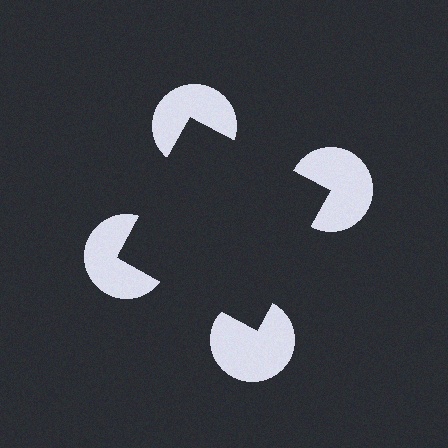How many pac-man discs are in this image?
There are 4 — one at each vertex of the illusory square.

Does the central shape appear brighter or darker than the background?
It typically appears slightly darker than the background, even though no actual brightness change is drawn.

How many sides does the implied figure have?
4 sides.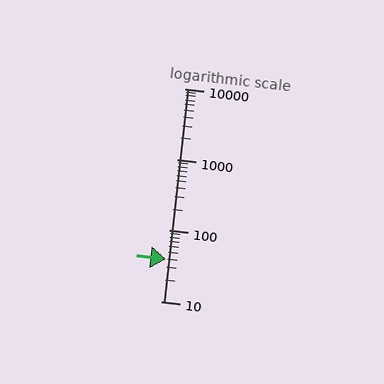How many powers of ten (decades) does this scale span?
The scale spans 3 decades, from 10 to 10000.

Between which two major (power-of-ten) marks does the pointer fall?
The pointer is between 10 and 100.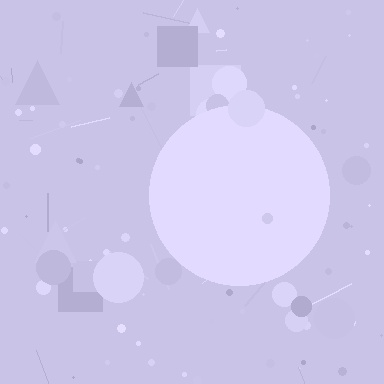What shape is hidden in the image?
A circle is hidden in the image.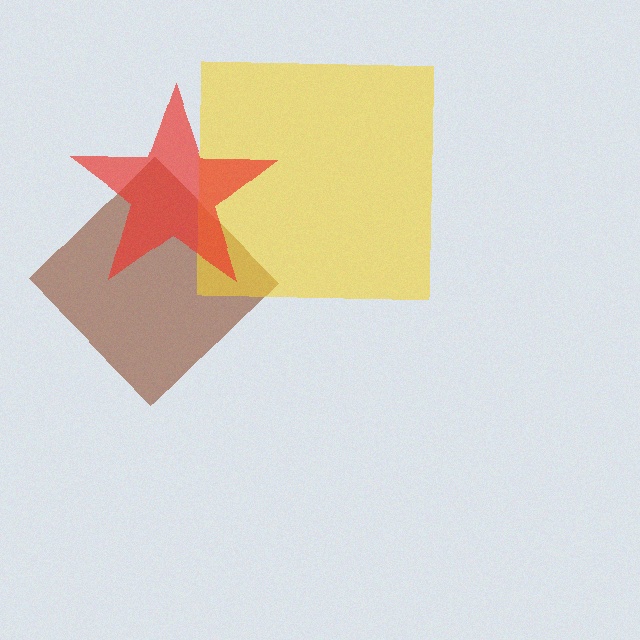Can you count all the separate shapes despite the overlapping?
Yes, there are 3 separate shapes.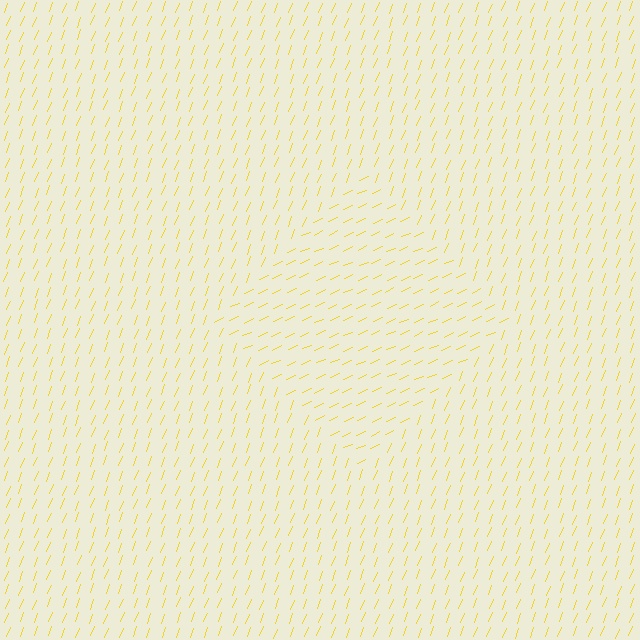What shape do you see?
I see a diamond.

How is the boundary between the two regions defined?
The boundary is defined purely by a change in line orientation (approximately 45 degrees difference). All lines are the same color and thickness.